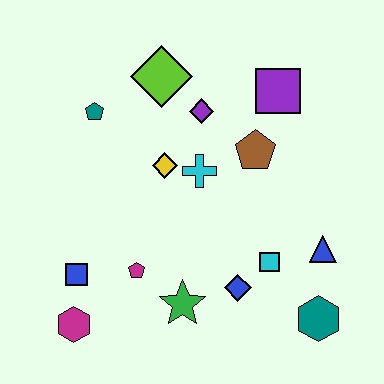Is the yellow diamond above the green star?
Yes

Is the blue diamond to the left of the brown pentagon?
Yes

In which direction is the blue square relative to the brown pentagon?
The blue square is to the left of the brown pentagon.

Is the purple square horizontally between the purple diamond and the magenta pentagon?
No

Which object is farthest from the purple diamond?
The magenta hexagon is farthest from the purple diamond.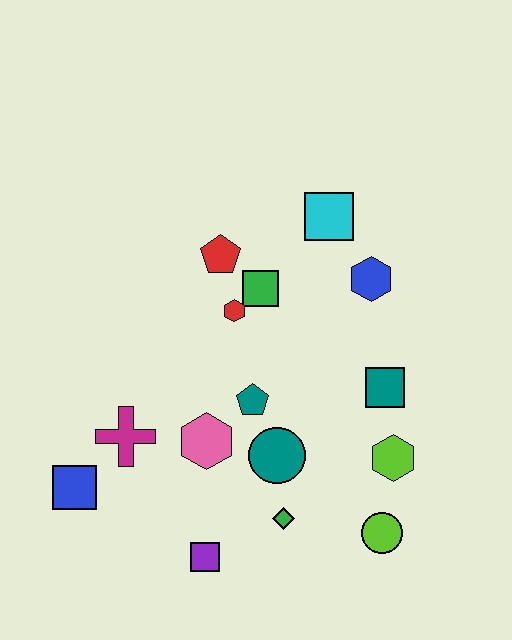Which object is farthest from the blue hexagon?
The blue square is farthest from the blue hexagon.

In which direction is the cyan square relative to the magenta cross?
The cyan square is above the magenta cross.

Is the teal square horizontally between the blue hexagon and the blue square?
No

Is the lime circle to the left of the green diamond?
No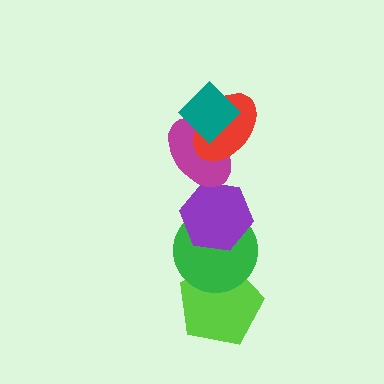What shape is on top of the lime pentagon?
The green circle is on top of the lime pentagon.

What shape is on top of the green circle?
The purple hexagon is on top of the green circle.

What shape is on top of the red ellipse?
The teal diamond is on top of the red ellipse.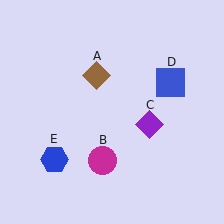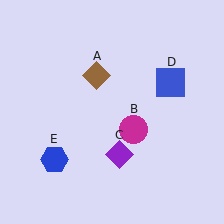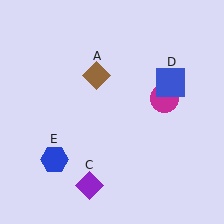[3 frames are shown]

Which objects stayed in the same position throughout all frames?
Brown diamond (object A) and blue square (object D) and blue hexagon (object E) remained stationary.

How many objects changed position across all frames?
2 objects changed position: magenta circle (object B), purple diamond (object C).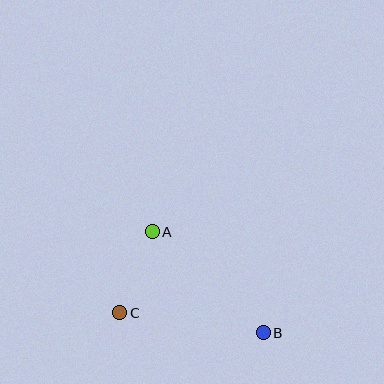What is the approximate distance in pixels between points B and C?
The distance between B and C is approximately 145 pixels.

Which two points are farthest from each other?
Points A and B are farthest from each other.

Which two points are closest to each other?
Points A and C are closest to each other.